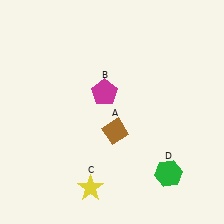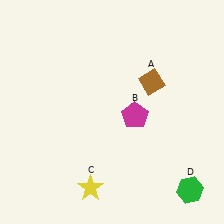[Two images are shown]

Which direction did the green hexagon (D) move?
The green hexagon (D) moved right.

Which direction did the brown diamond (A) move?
The brown diamond (A) moved up.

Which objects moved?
The objects that moved are: the brown diamond (A), the magenta pentagon (B), the green hexagon (D).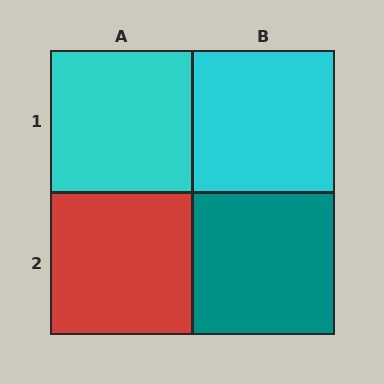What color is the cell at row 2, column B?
Teal.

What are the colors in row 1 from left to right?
Cyan, cyan.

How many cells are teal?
1 cell is teal.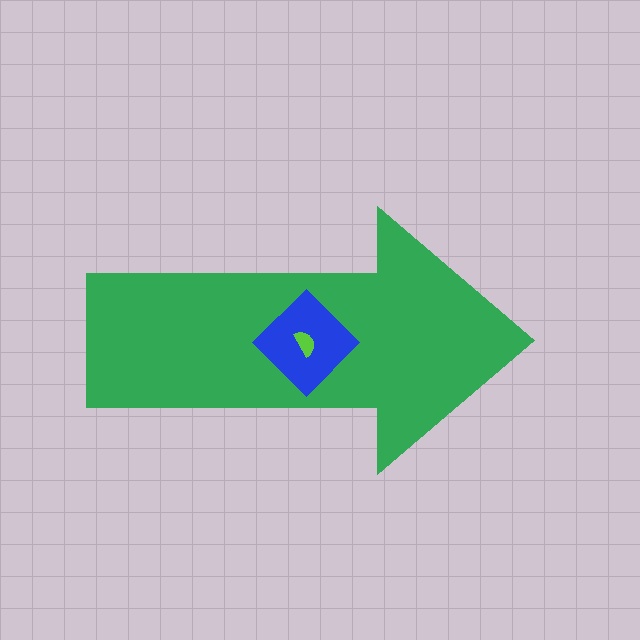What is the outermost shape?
The green arrow.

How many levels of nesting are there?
3.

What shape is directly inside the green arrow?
The blue diamond.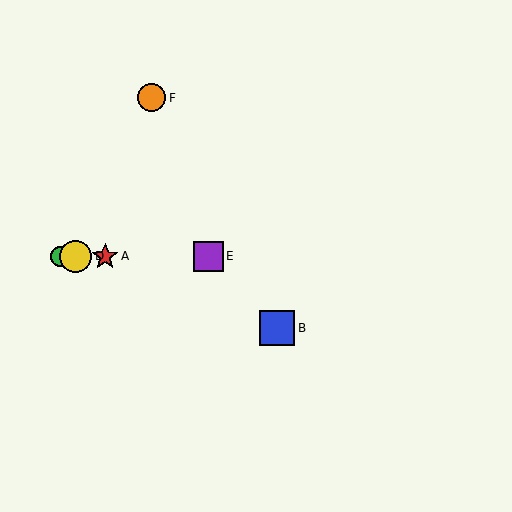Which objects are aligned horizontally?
Objects A, C, D, E are aligned horizontally.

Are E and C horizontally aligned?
Yes, both are at y≈256.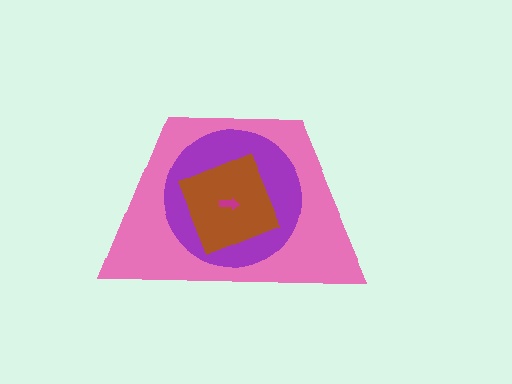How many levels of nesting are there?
4.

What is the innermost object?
The magenta arrow.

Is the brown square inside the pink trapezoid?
Yes.